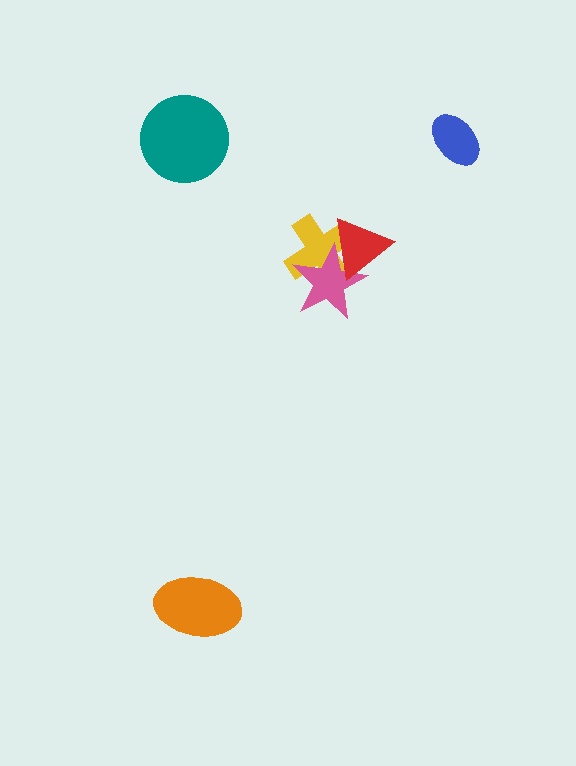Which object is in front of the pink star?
The red triangle is in front of the pink star.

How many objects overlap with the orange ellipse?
0 objects overlap with the orange ellipse.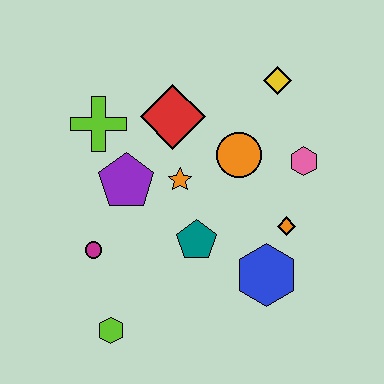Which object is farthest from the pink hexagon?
The lime hexagon is farthest from the pink hexagon.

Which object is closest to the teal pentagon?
The orange star is closest to the teal pentagon.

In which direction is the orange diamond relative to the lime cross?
The orange diamond is to the right of the lime cross.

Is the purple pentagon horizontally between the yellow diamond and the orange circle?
No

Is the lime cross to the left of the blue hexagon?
Yes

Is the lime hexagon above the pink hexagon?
No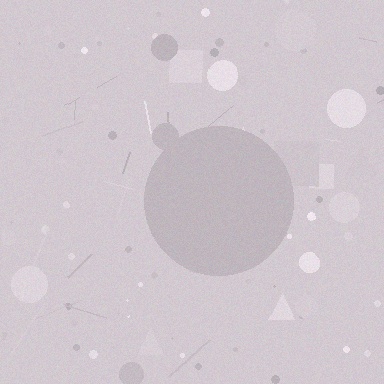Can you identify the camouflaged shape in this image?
The camouflaged shape is a circle.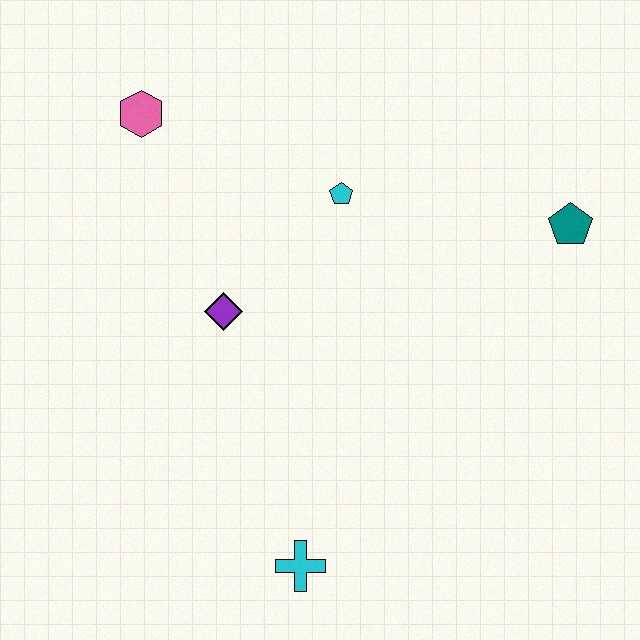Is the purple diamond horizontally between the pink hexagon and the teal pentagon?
Yes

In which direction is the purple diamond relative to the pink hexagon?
The purple diamond is below the pink hexagon.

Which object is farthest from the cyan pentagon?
The cyan cross is farthest from the cyan pentagon.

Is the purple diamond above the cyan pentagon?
No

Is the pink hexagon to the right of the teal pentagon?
No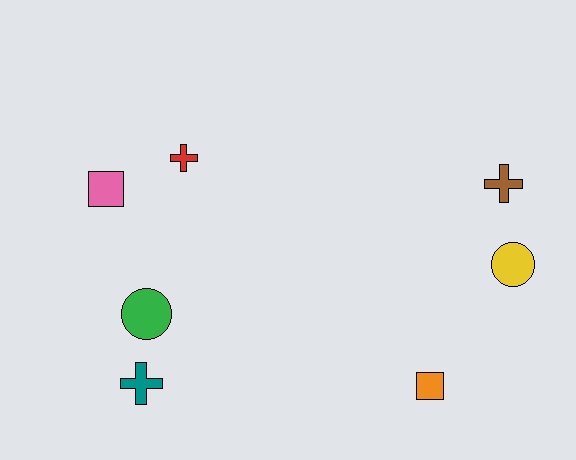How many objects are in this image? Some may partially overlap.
There are 7 objects.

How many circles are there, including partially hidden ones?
There are 2 circles.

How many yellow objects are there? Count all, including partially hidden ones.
There is 1 yellow object.